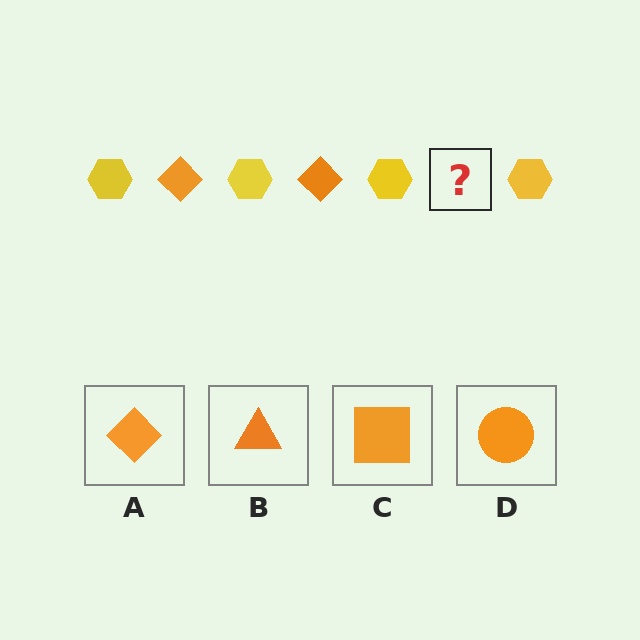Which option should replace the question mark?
Option A.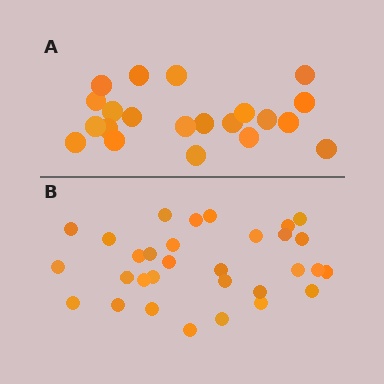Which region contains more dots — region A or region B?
Region B (the bottom region) has more dots.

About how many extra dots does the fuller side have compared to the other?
Region B has roughly 10 or so more dots than region A.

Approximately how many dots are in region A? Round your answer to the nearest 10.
About 20 dots. (The exact count is 21, which rounds to 20.)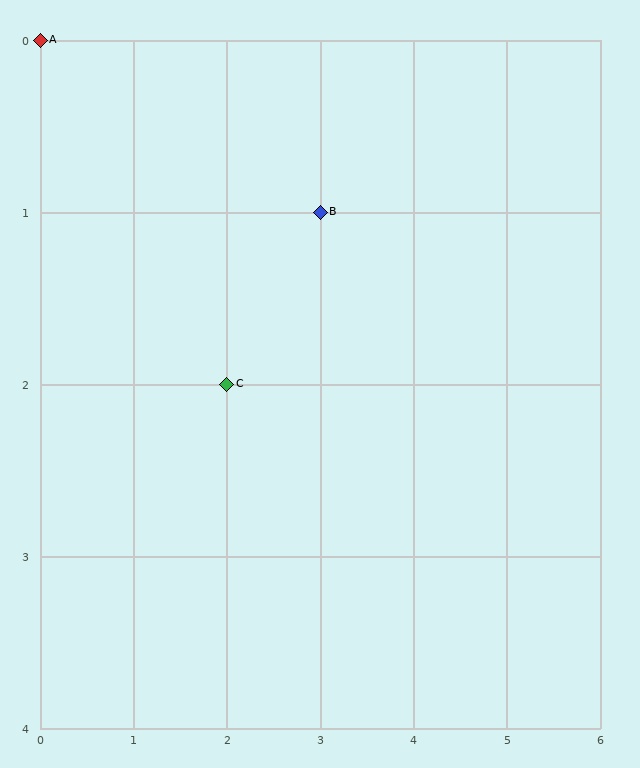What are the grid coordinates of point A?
Point A is at grid coordinates (0, 0).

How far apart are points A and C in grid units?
Points A and C are 2 columns and 2 rows apart (about 2.8 grid units diagonally).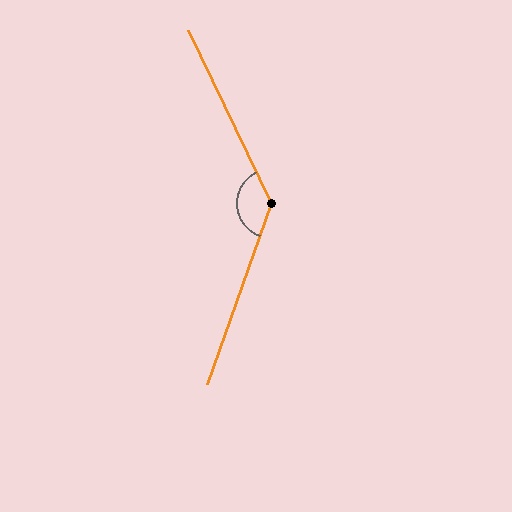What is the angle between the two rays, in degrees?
Approximately 135 degrees.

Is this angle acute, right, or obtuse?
It is obtuse.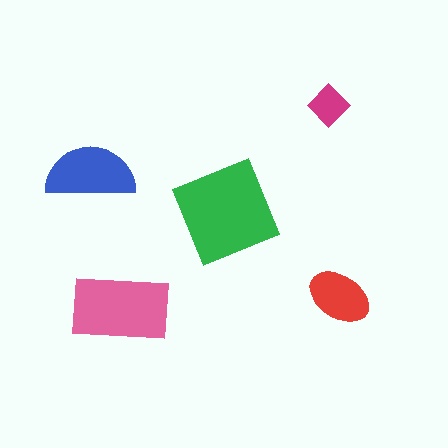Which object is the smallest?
The magenta diamond.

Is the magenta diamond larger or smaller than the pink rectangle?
Smaller.